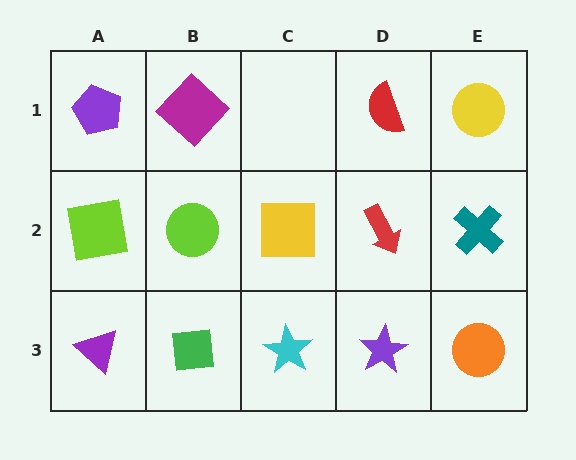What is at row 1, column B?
A magenta diamond.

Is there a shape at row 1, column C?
No, that cell is empty.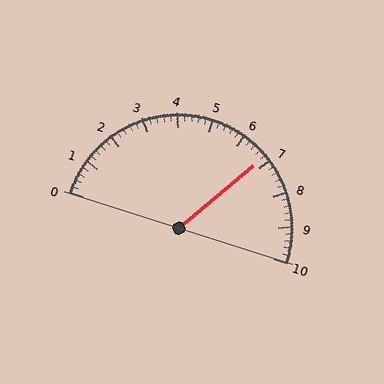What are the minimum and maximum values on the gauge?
The gauge ranges from 0 to 10.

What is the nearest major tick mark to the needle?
The nearest major tick mark is 7.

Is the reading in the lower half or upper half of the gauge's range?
The reading is in the upper half of the range (0 to 10).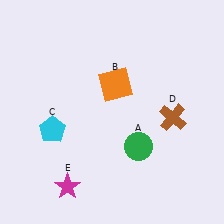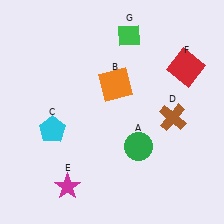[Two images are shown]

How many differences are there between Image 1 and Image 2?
There are 2 differences between the two images.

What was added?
A red square (F), a green diamond (G) were added in Image 2.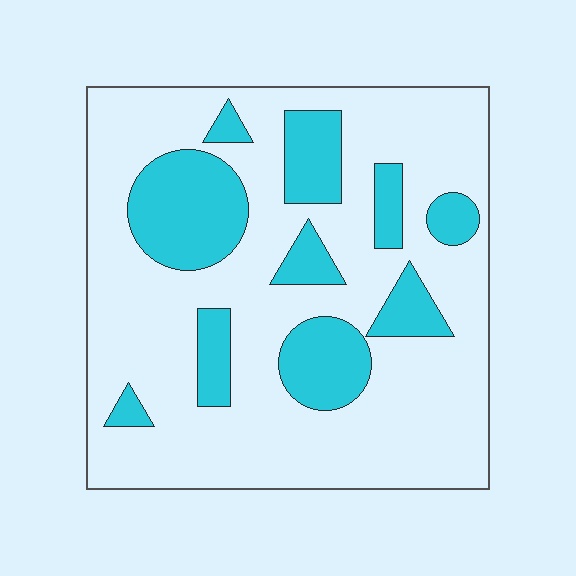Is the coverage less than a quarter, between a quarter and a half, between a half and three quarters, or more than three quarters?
Less than a quarter.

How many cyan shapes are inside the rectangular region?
10.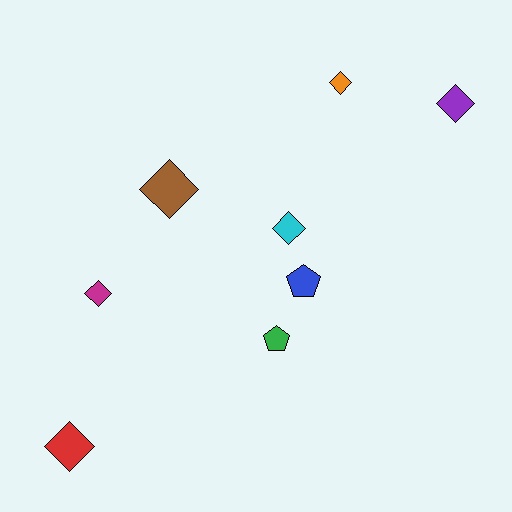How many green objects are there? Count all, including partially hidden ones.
There is 1 green object.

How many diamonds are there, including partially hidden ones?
There are 6 diamonds.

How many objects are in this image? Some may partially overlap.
There are 8 objects.